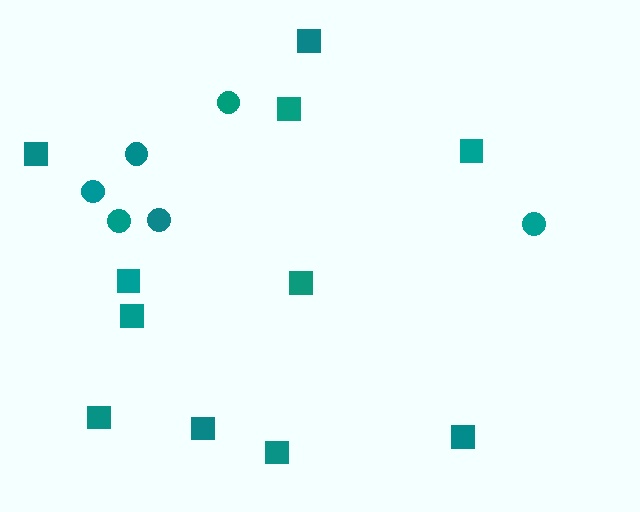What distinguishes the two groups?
There are 2 groups: one group of squares (11) and one group of circles (6).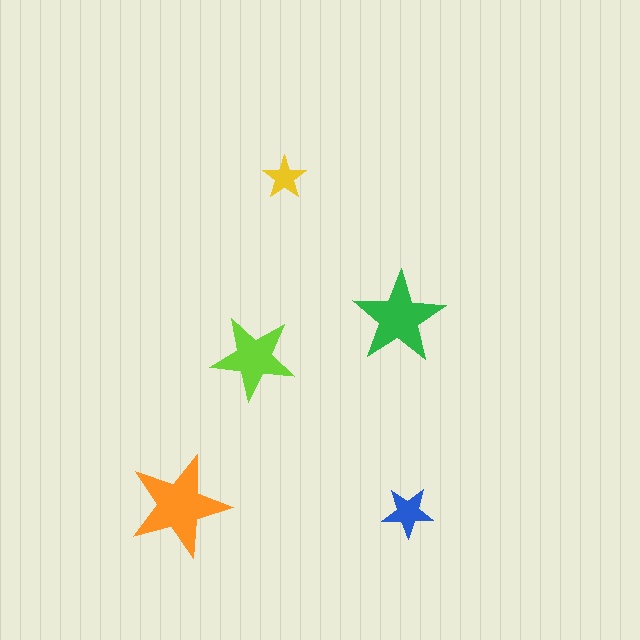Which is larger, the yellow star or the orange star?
The orange one.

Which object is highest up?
The yellow star is topmost.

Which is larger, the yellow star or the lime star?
The lime one.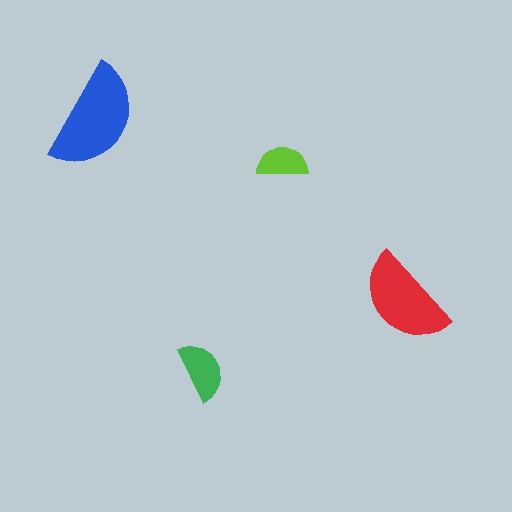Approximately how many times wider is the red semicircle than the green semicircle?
About 1.5 times wider.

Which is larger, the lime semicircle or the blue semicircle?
The blue one.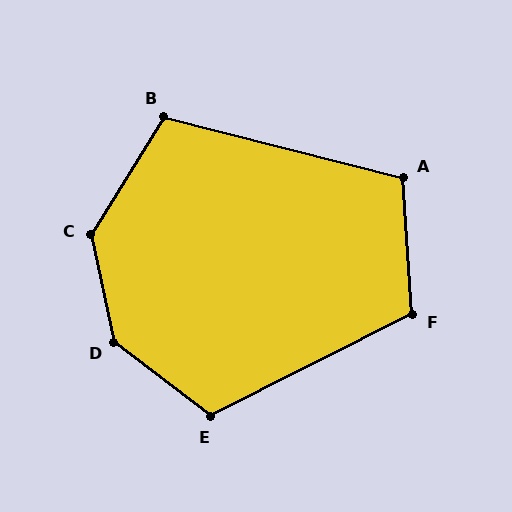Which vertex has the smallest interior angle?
B, at approximately 108 degrees.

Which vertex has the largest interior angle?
D, at approximately 139 degrees.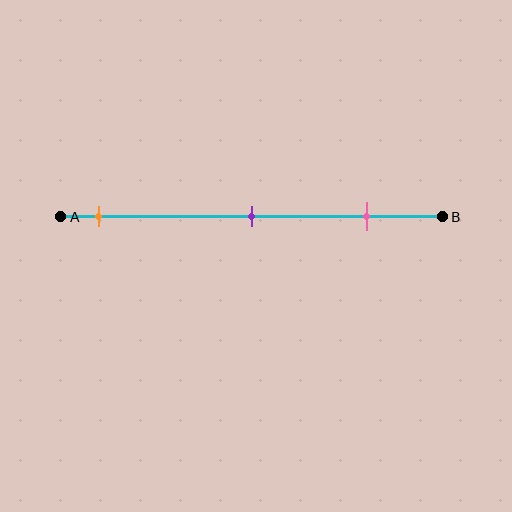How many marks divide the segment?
There are 3 marks dividing the segment.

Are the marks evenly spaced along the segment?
Yes, the marks are approximately evenly spaced.